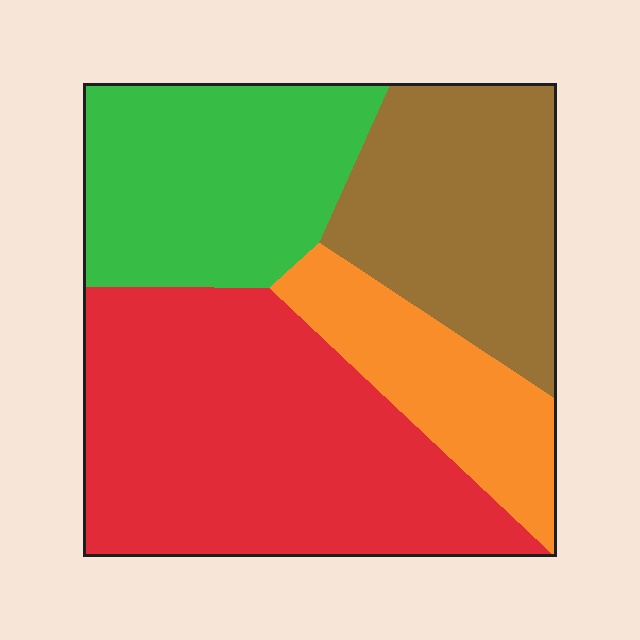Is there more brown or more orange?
Brown.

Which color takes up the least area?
Orange, at roughly 15%.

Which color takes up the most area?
Red, at roughly 40%.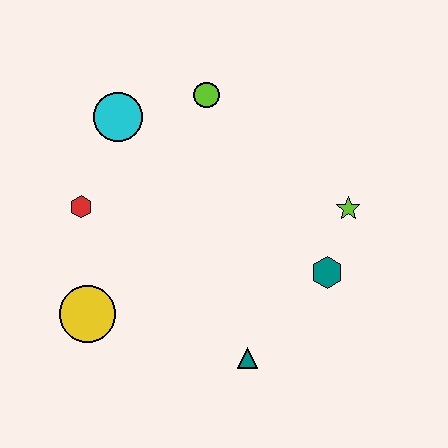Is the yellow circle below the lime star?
Yes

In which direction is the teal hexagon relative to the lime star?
The teal hexagon is below the lime star.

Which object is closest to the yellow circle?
The red hexagon is closest to the yellow circle.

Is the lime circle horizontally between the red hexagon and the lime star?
Yes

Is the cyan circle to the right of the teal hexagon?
No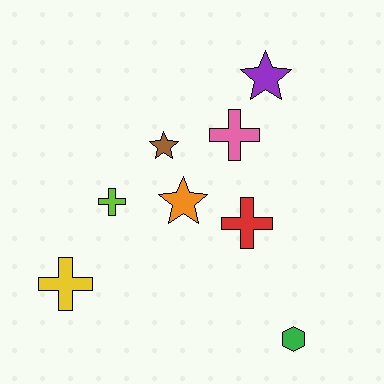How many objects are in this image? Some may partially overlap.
There are 8 objects.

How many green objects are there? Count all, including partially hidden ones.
There is 1 green object.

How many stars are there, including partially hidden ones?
There are 3 stars.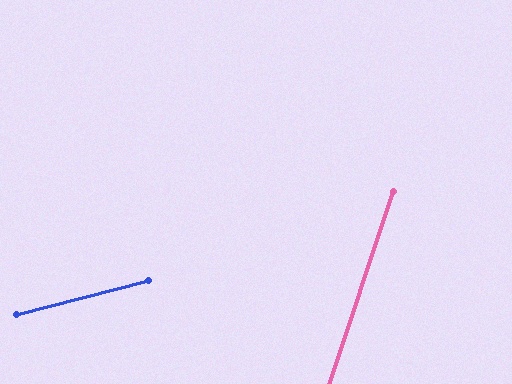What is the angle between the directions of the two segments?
Approximately 57 degrees.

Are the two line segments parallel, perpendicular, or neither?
Neither parallel nor perpendicular — they differ by about 57°.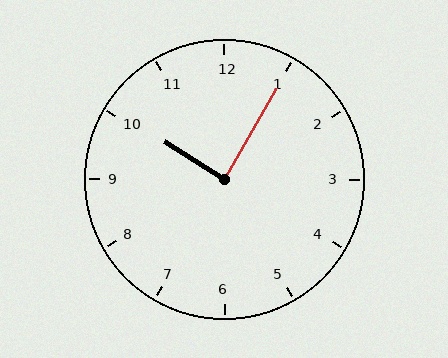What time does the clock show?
10:05.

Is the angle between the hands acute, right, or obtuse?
It is right.